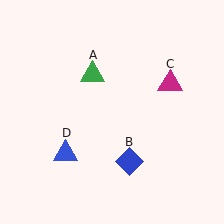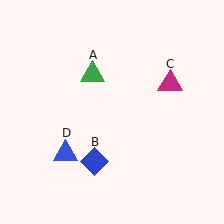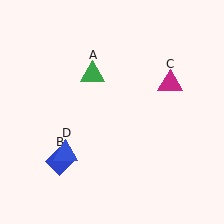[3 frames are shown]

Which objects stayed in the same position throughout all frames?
Green triangle (object A) and magenta triangle (object C) and blue triangle (object D) remained stationary.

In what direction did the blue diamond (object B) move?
The blue diamond (object B) moved left.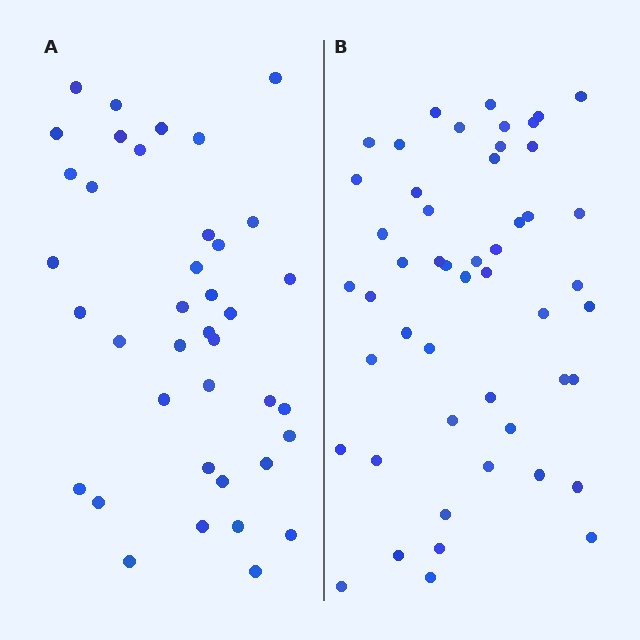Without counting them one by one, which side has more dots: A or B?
Region B (the right region) has more dots.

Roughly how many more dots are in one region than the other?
Region B has roughly 12 or so more dots than region A.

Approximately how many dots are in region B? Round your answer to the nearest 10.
About 50 dots.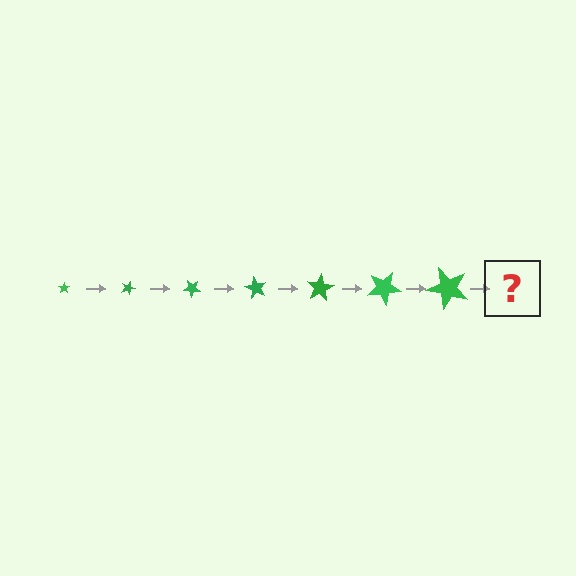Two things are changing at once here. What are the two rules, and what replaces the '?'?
The two rules are that the star grows larger each step and it rotates 20 degrees each step. The '?' should be a star, larger than the previous one and rotated 140 degrees from the start.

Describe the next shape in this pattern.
It should be a star, larger than the previous one and rotated 140 degrees from the start.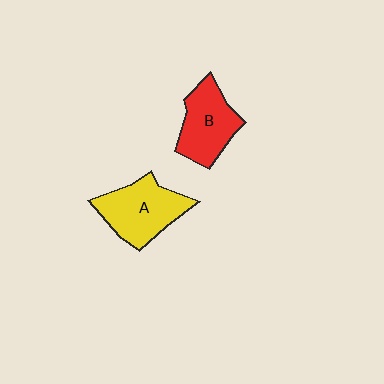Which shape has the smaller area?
Shape B (red).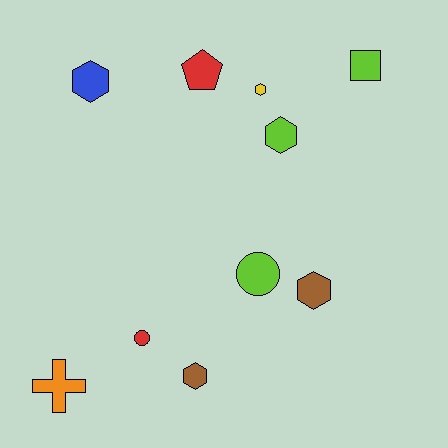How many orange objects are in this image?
There is 1 orange object.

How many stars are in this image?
There are no stars.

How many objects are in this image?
There are 10 objects.